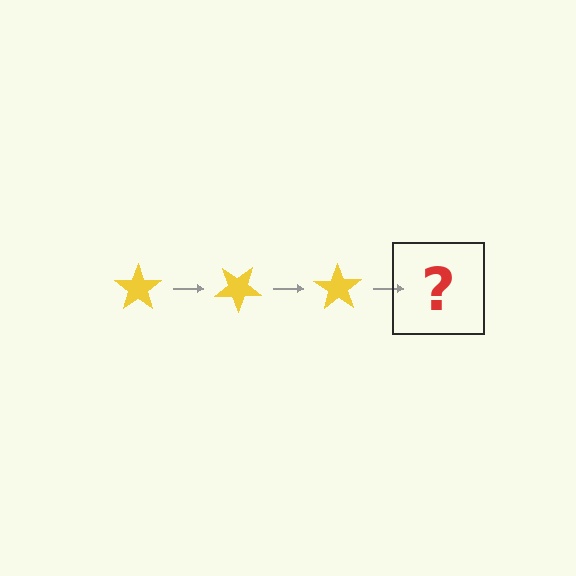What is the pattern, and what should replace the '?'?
The pattern is that the star rotates 35 degrees each step. The '?' should be a yellow star rotated 105 degrees.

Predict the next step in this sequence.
The next step is a yellow star rotated 105 degrees.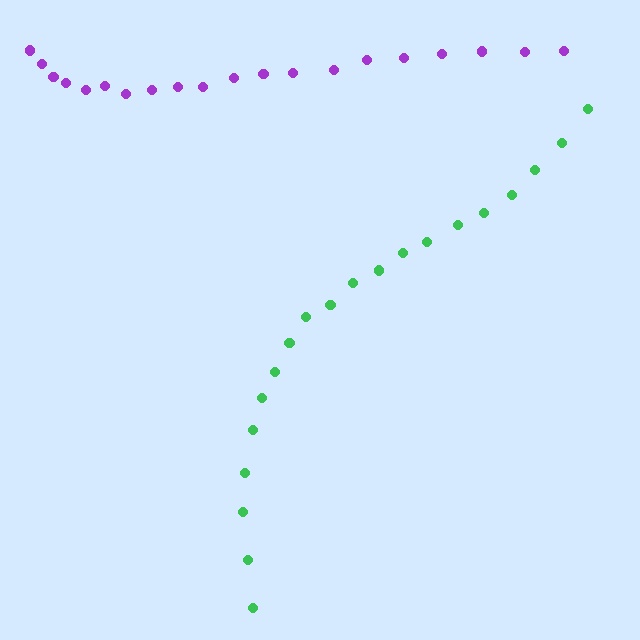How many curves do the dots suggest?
There are 2 distinct paths.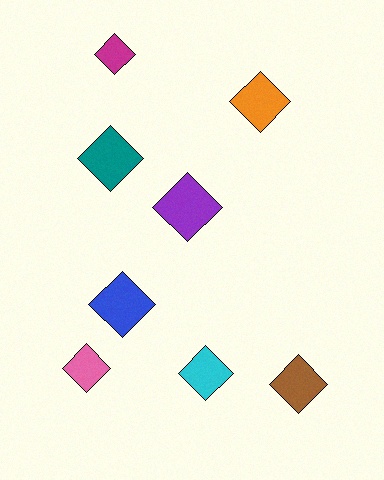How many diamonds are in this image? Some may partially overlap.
There are 8 diamonds.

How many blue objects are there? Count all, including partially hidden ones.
There is 1 blue object.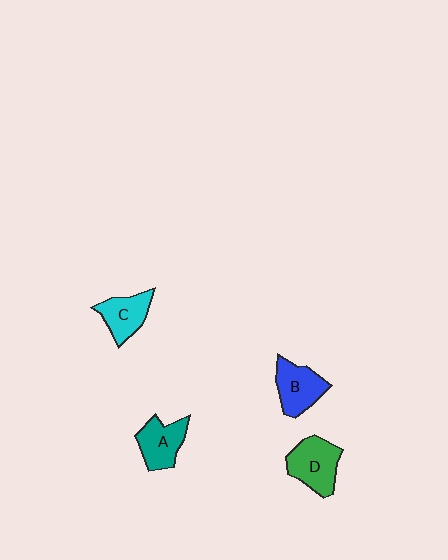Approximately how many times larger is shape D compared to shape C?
Approximately 1.2 times.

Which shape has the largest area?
Shape D (green).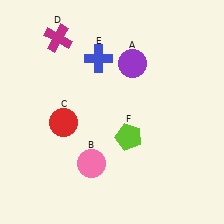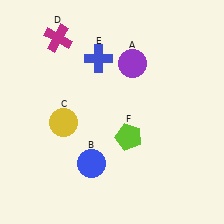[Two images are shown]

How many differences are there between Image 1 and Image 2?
There are 2 differences between the two images.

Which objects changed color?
B changed from pink to blue. C changed from red to yellow.